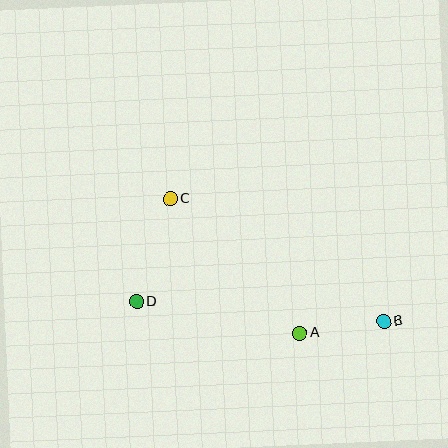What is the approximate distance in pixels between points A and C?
The distance between A and C is approximately 187 pixels.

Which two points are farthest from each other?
Points B and D are farthest from each other.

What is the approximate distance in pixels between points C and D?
The distance between C and D is approximately 108 pixels.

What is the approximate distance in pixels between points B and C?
The distance between B and C is approximately 247 pixels.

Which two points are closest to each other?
Points A and B are closest to each other.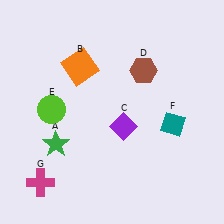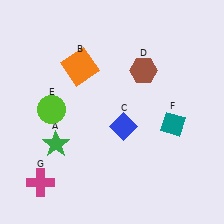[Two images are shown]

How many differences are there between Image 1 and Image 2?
There is 1 difference between the two images.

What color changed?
The diamond (C) changed from purple in Image 1 to blue in Image 2.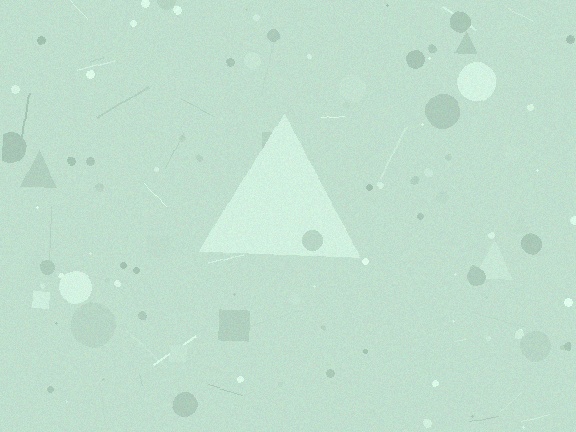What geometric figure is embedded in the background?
A triangle is embedded in the background.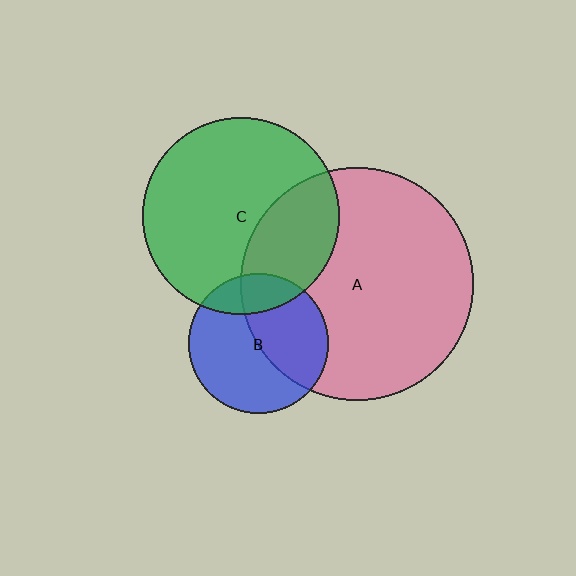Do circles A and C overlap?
Yes.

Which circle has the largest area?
Circle A (pink).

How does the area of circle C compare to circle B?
Approximately 2.0 times.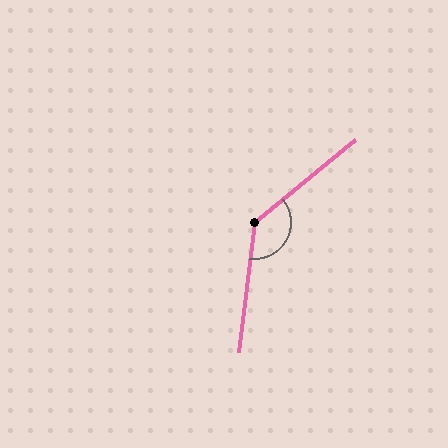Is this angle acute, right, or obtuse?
It is obtuse.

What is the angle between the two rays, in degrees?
Approximately 136 degrees.